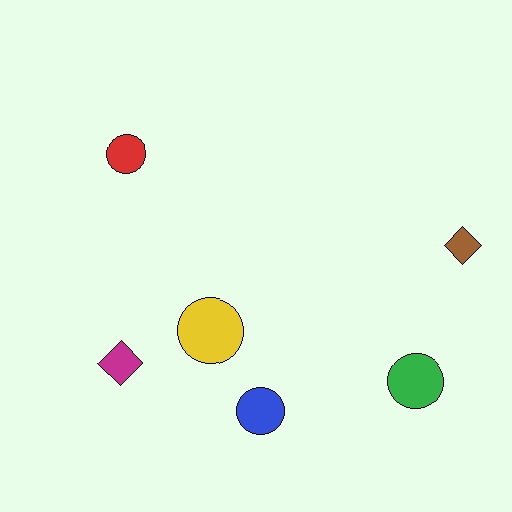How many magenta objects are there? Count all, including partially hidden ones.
There is 1 magenta object.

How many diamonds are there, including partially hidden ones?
There are 2 diamonds.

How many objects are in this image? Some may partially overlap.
There are 6 objects.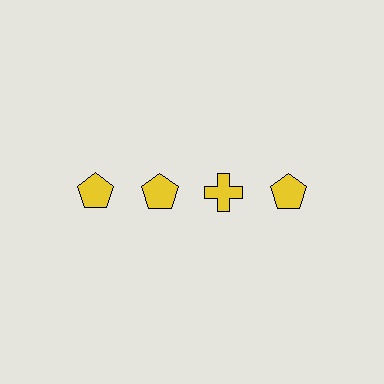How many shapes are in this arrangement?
There are 4 shapes arranged in a grid pattern.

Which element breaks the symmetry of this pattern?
The yellow cross in the top row, center column breaks the symmetry. All other shapes are yellow pentagons.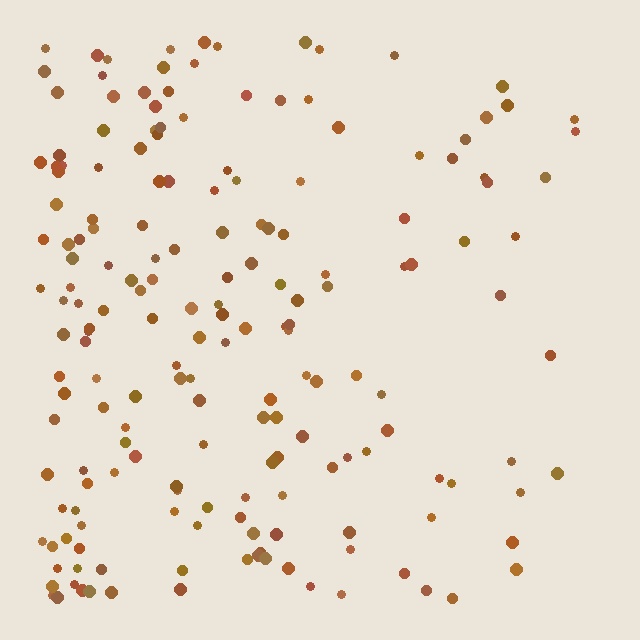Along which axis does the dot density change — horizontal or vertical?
Horizontal.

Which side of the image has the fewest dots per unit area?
The right.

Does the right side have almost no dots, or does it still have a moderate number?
Still a moderate number, just noticeably fewer than the left.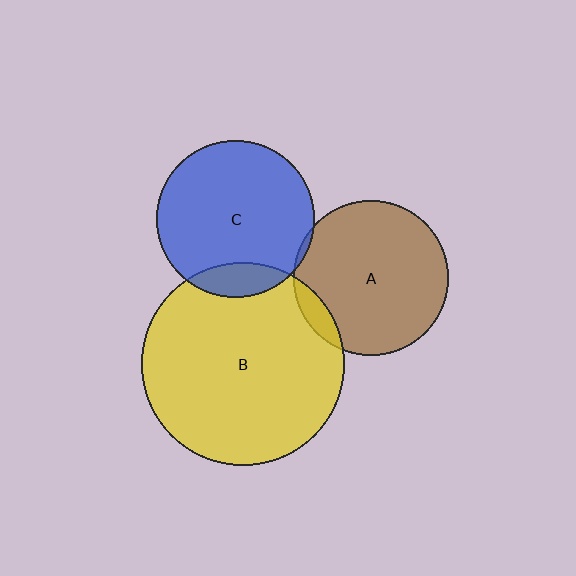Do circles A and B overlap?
Yes.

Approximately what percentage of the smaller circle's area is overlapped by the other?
Approximately 10%.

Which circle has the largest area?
Circle B (yellow).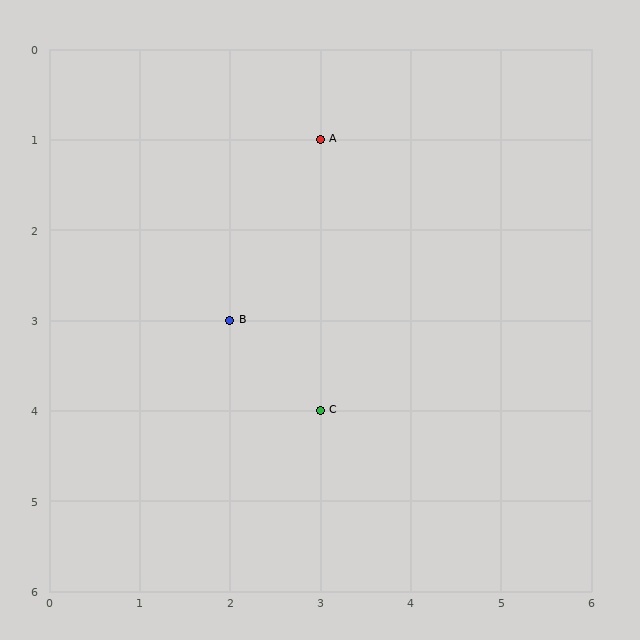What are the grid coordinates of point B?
Point B is at grid coordinates (2, 3).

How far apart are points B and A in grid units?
Points B and A are 1 column and 2 rows apart (about 2.2 grid units diagonally).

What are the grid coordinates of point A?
Point A is at grid coordinates (3, 1).